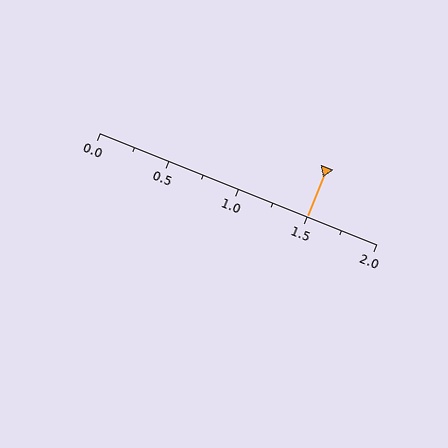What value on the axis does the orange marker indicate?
The marker indicates approximately 1.5.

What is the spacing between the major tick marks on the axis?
The major ticks are spaced 0.5 apart.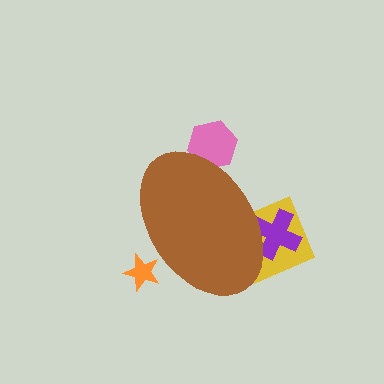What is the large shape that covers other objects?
A brown ellipse.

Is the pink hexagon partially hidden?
Yes, the pink hexagon is partially hidden behind the brown ellipse.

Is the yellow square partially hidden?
Yes, the yellow square is partially hidden behind the brown ellipse.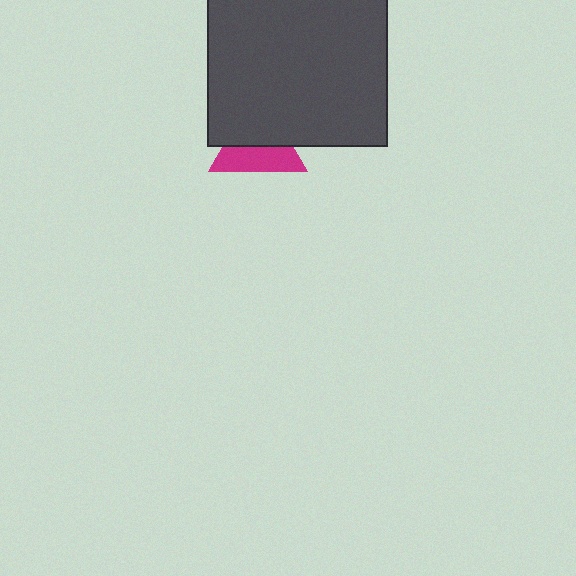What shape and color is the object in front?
The object in front is a dark gray rectangle.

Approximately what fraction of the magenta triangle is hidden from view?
Roughly 52% of the magenta triangle is hidden behind the dark gray rectangle.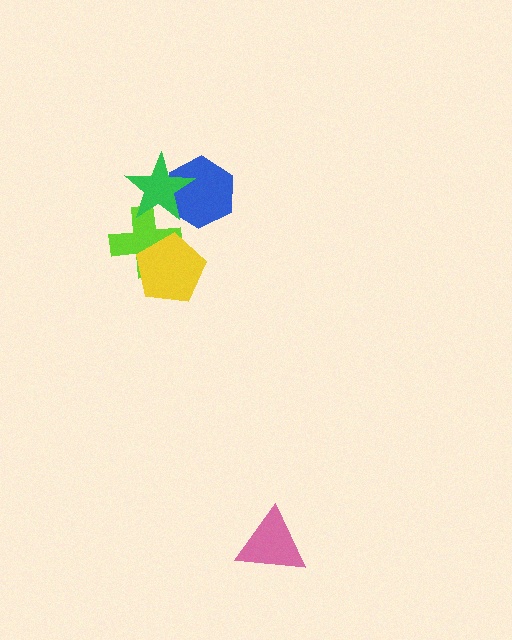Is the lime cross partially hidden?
Yes, it is partially covered by another shape.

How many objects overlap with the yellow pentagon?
1 object overlaps with the yellow pentagon.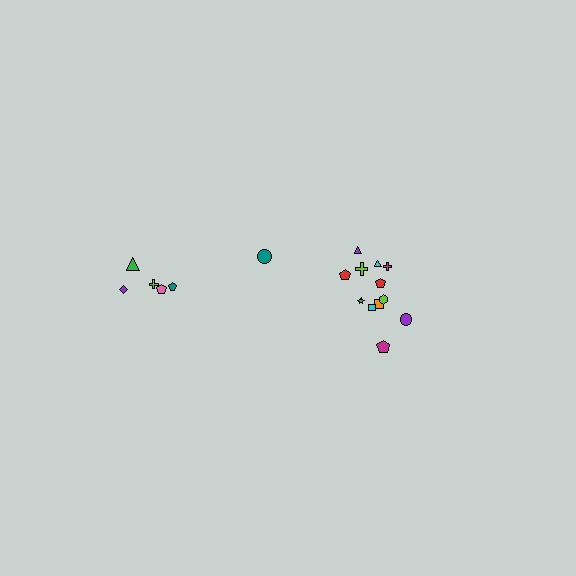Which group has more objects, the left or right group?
The right group.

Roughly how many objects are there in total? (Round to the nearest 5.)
Roughly 20 objects in total.